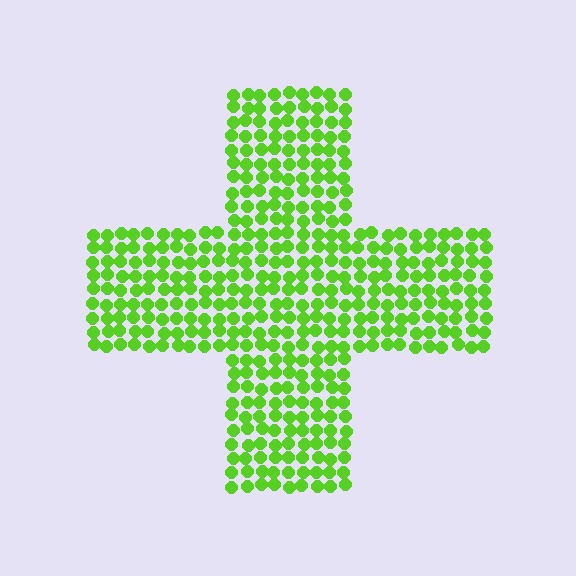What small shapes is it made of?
It is made of small circles.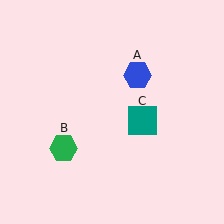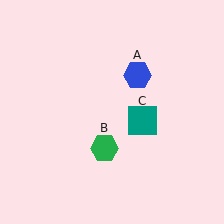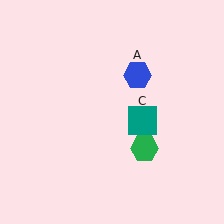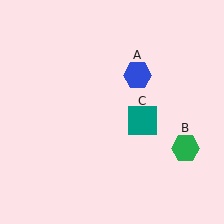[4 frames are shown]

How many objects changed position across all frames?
1 object changed position: green hexagon (object B).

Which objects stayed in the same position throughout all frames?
Blue hexagon (object A) and teal square (object C) remained stationary.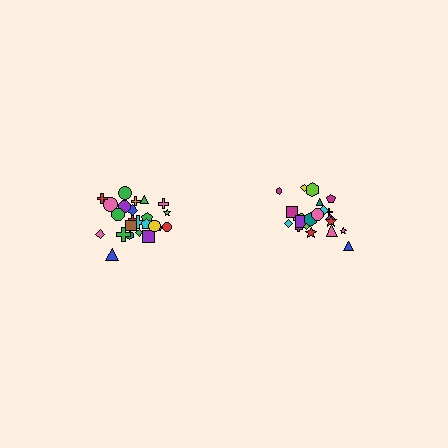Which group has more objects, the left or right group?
The left group.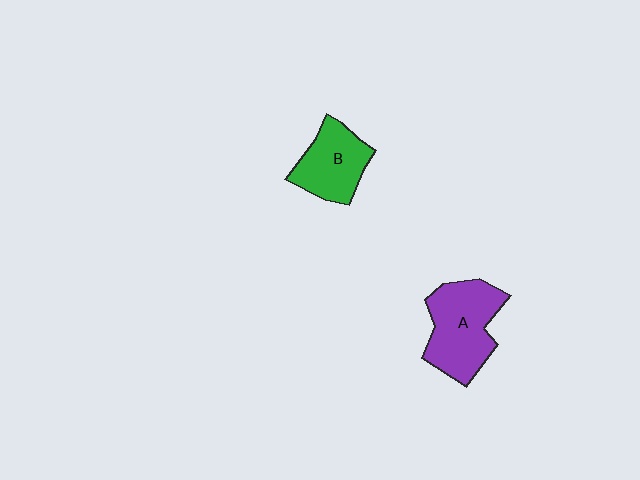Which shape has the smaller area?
Shape B (green).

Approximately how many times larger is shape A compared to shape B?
Approximately 1.3 times.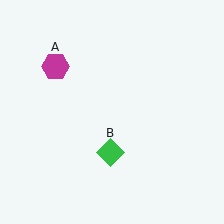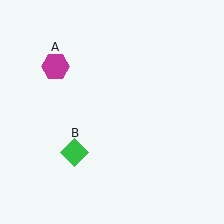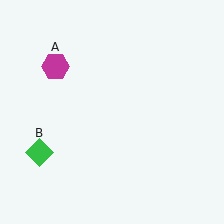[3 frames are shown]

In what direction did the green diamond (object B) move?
The green diamond (object B) moved left.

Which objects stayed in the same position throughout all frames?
Magenta hexagon (object A) remained stationary.